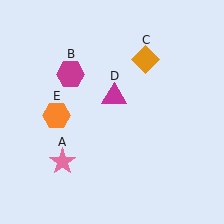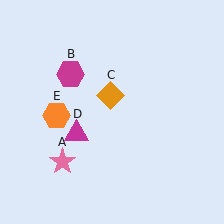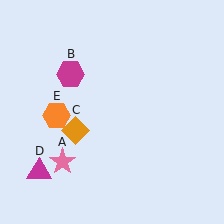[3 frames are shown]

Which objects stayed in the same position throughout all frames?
Pink star (object A) and magenta hexagon (object B) and orange hexagon (object E) remained stationary.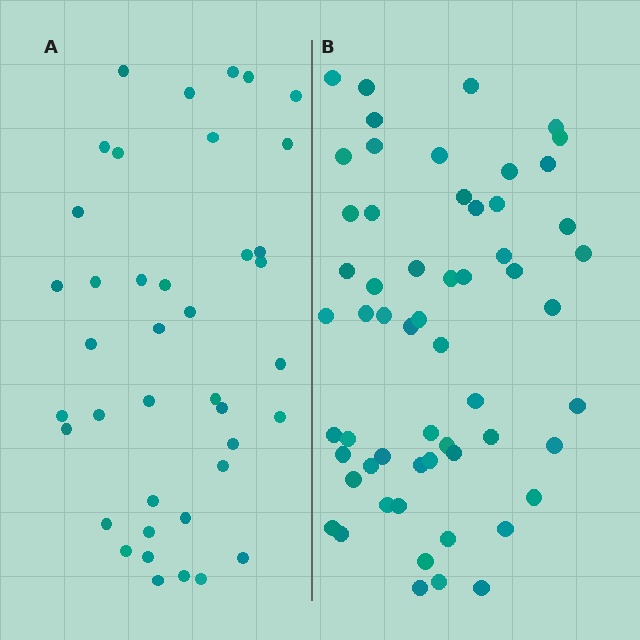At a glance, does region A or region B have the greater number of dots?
Region B (the right region) has more dots.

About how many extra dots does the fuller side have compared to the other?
Region B has approximately 20 more dots than region A.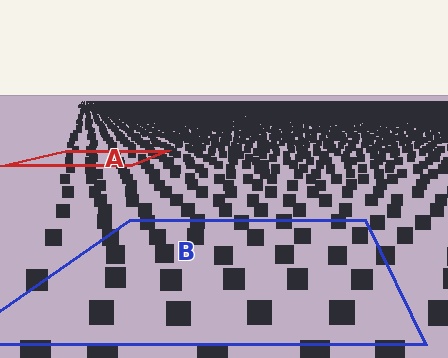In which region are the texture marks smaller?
The texture marks are smaller in region A, because it is farther away.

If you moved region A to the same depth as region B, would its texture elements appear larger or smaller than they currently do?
They would appear larger. At a closer depth, the same texture elements are projected at a bigger on-screen size.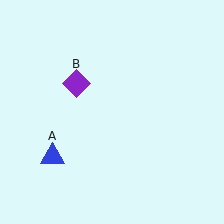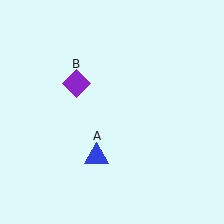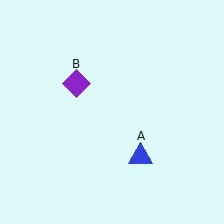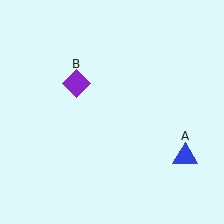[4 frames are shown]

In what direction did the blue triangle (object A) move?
The blue triangle (object A) moved right.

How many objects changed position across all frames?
1 object changed position: blue triangle (object A).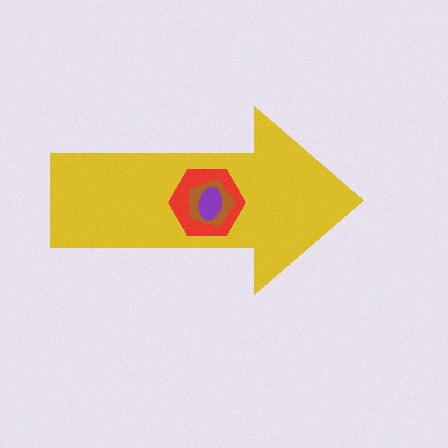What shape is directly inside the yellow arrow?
The red hexagon.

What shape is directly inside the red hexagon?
The brown pentagon.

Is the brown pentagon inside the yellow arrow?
Yes.